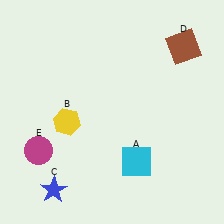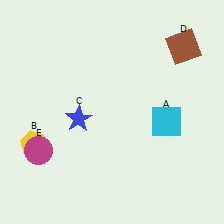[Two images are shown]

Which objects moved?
The objects that moved are: the cyan square (A), the yellow hexagon (B), the blue star (C).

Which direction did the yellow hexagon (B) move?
The yellow hexagon (B) moved left.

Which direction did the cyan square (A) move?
The cyan square (A) moved up.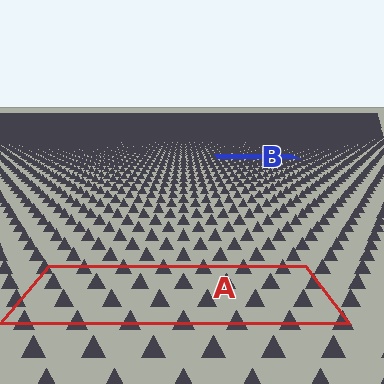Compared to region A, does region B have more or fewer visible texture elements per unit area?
Region B has more texture elements per unit area — they are packed more densely because it is farther away.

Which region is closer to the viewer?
Region A is closer. The texture elements there are larger and more spread out.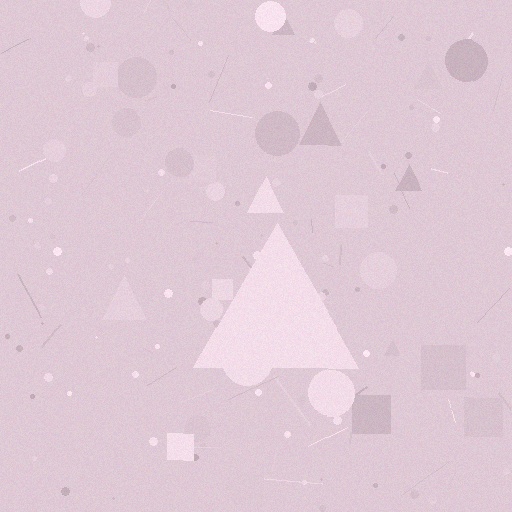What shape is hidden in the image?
A triangle is hidden in the image.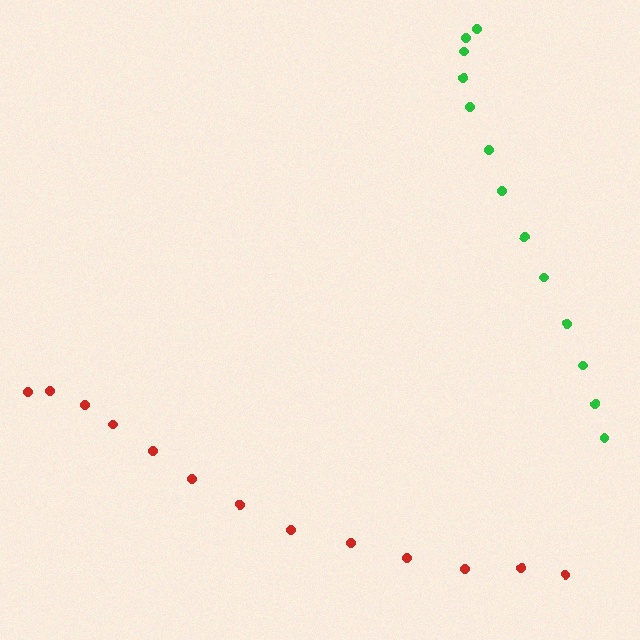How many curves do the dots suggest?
There are 2 distinct paths.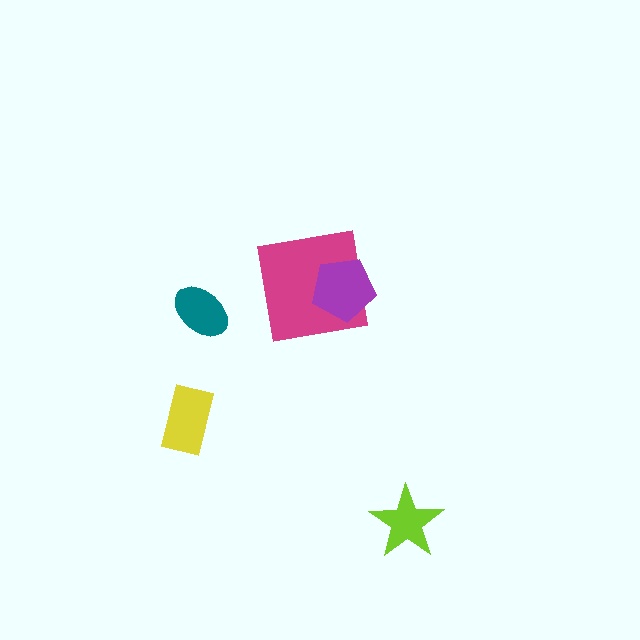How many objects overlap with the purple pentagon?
1 object overlaps with the purple pentagon.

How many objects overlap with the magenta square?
1 object overlaps with the magenta square.